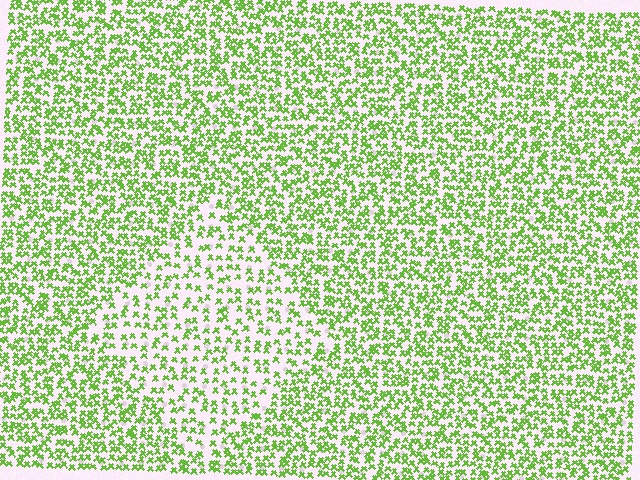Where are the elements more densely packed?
The elements are more densely packed outside the diamond boundary.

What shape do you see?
I see a diamond.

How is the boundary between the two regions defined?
The boundary is defined by a change in element density (approximately 1.8x ratio). All elements are the same color, size, and shape.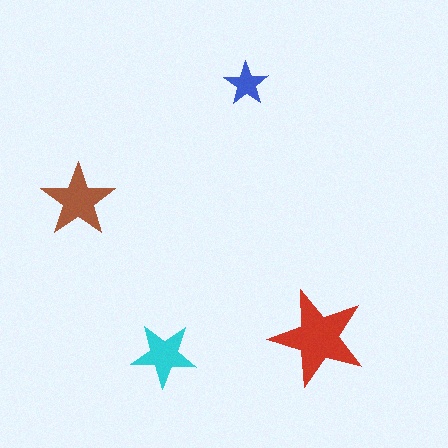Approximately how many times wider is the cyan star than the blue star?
About 1.5 times wider.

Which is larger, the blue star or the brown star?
The brown one.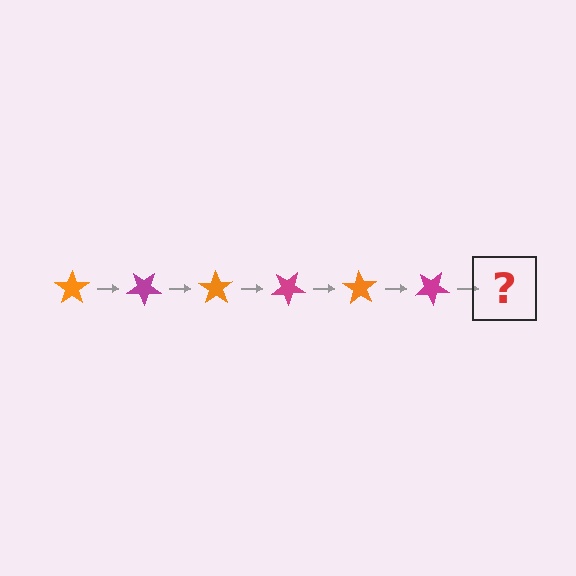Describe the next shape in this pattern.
It should be an orange star, rotated 210 degrees from the start.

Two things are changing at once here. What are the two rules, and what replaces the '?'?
The two rules are that it rotates 35 degrees each step and the color cycles through orange and magenta. The '?' should be an orange star, rotated 210 degrees from the start.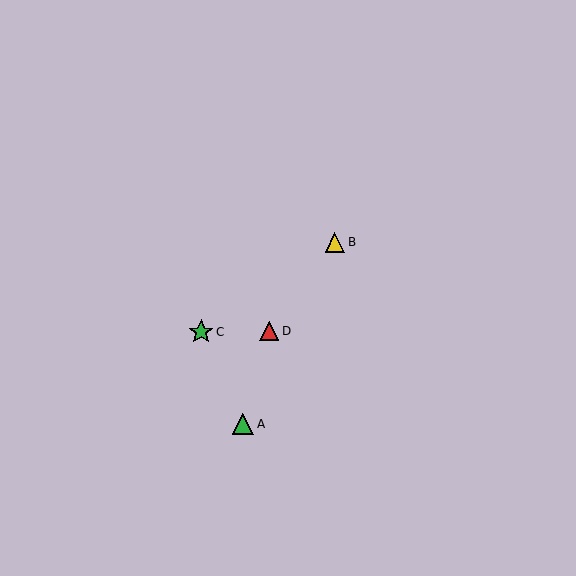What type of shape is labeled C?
Shape C is a green star.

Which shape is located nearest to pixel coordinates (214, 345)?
The green star (labeled C) at (201, 332) is nearest to that location.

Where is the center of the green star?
The center of the green star is at (201, 332).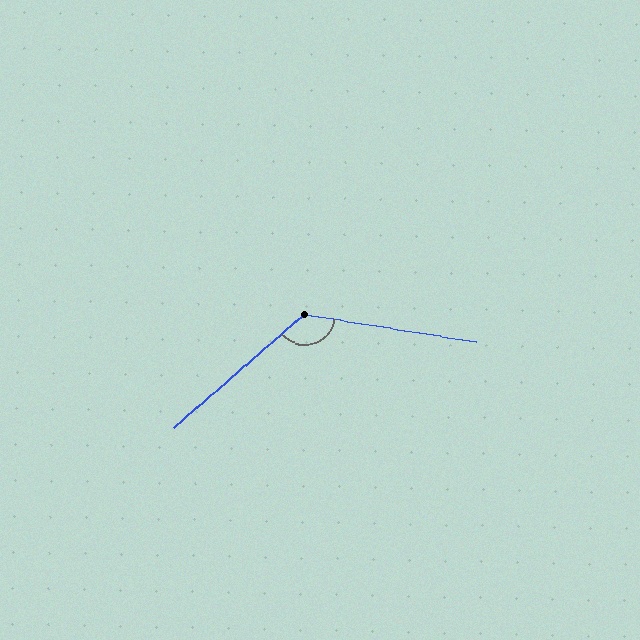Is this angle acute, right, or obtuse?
It is obtuse.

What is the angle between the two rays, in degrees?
Approximately 130 degrees.